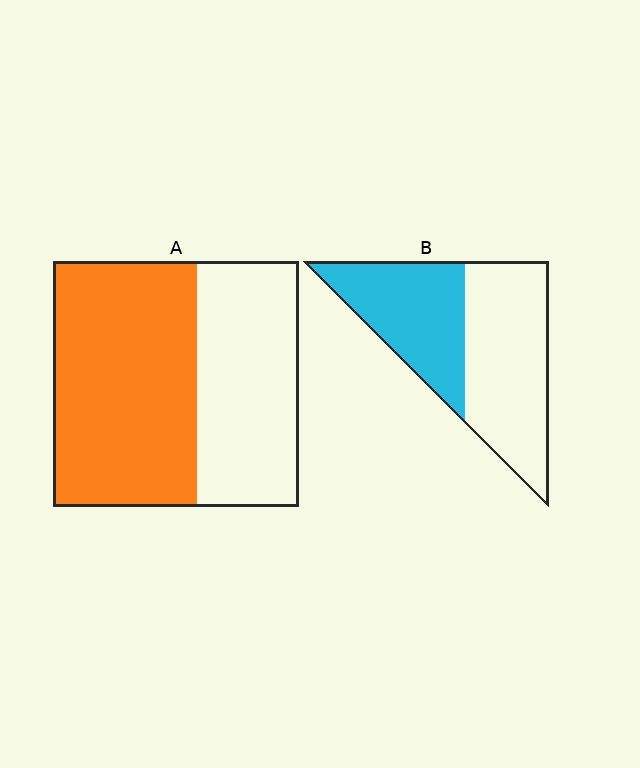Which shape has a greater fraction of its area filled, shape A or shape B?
Shape A.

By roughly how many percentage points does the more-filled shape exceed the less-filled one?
By roughly 15 percentage points (A over B).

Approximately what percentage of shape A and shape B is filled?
A is approximately 60% and B is approximately 45%.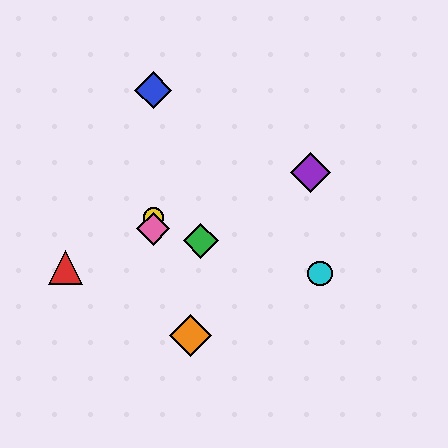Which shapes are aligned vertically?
The blue diamond, the yellow circle, the pink diamond are aligned vertically.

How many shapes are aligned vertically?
3 shapes (the blue diamond, the yellow circle, the pink diamond) are aligned vertically.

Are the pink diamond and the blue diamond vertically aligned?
Yes, both are at x≈153.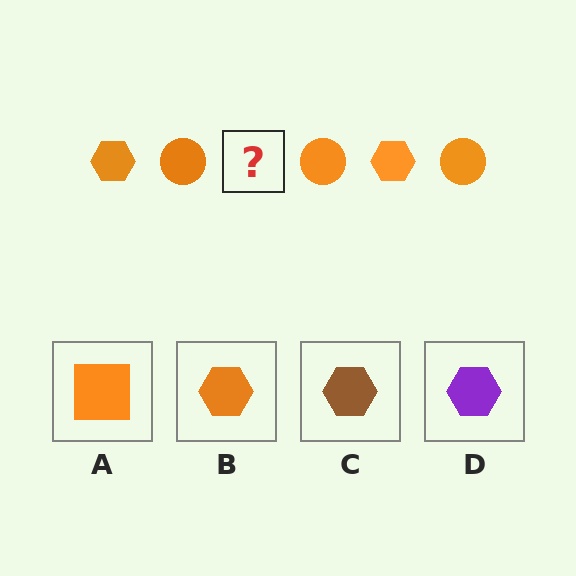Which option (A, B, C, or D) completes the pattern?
B.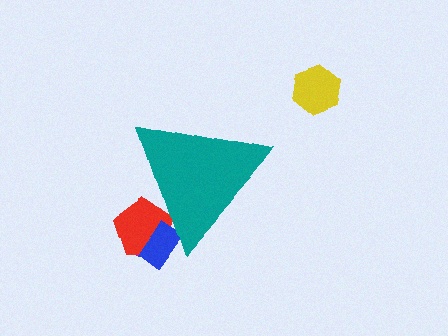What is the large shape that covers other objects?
A teal triangle.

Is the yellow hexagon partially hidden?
No, the yellow hexagon is fully visible.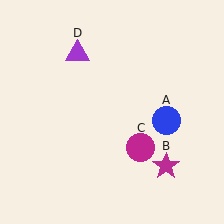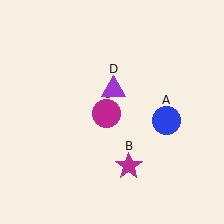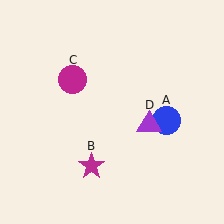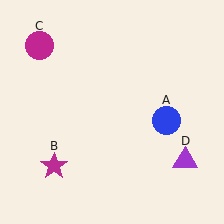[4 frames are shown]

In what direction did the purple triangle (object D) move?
The purple triangle (object D) moved down and to the right.